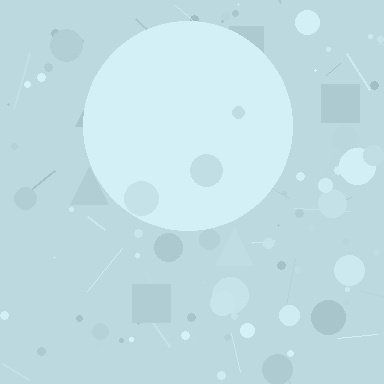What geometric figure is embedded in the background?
A circle is embedded in the background.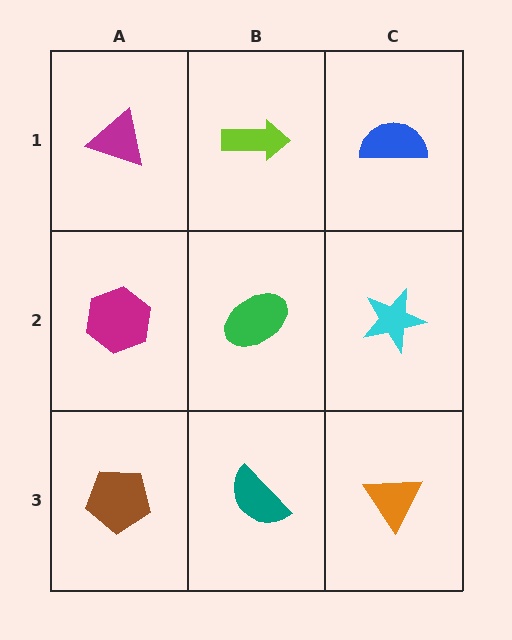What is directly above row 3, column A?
A magenta hexagon.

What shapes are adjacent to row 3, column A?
A magenta hexagon (row 2, column A), a teal semicircle (row 3, column B).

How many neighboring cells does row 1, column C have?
2.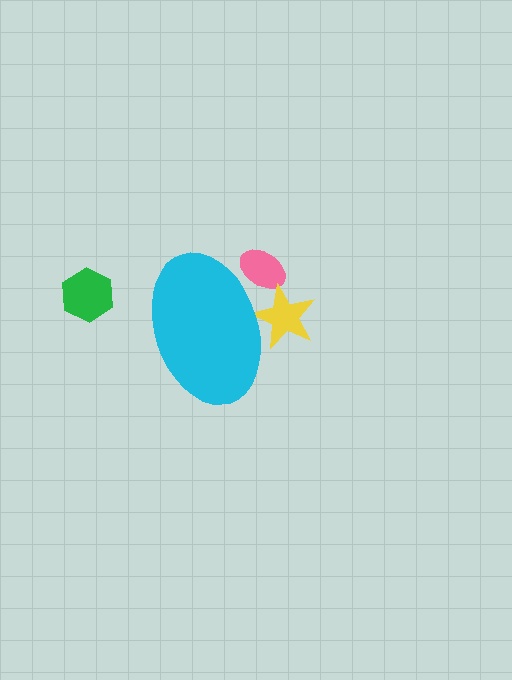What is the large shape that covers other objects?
A cyan ellipse.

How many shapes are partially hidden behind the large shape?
2 shapes are partially hidden.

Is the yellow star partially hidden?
Yes, the yellow star is partially hidden behind the cyan ellipse.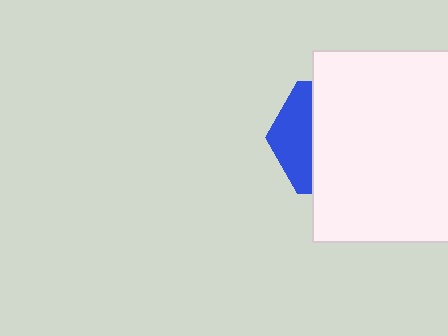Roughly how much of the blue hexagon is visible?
A small part of it is visible (roughly 31%).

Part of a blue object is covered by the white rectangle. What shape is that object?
It is a hexagon.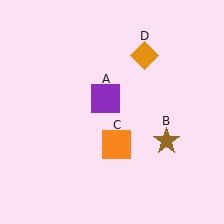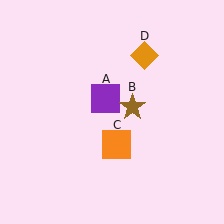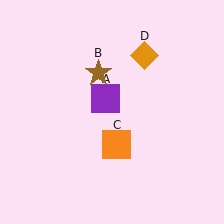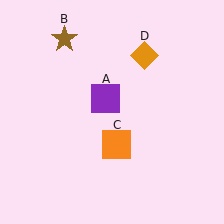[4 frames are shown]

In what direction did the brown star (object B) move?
The brown star (object B) moved up and to the left.